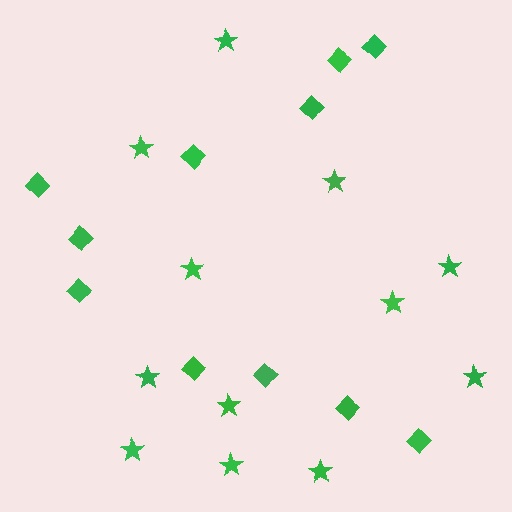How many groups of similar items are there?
There are 2 groups: one group of stars (12) and one group of diamonds (11).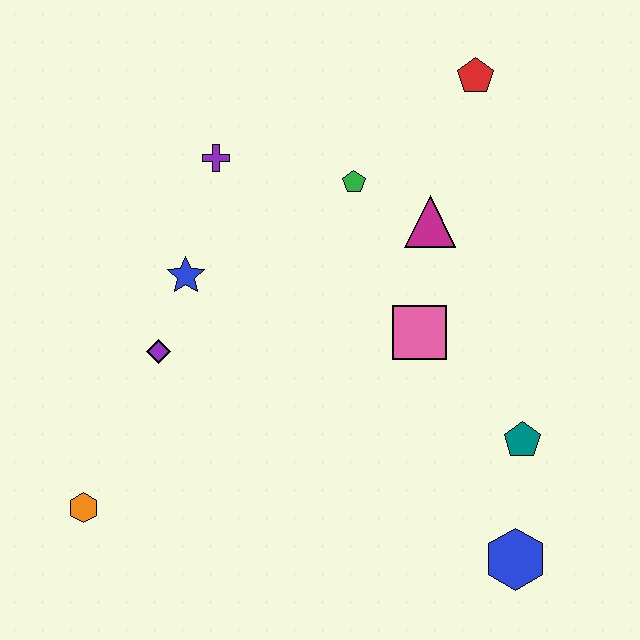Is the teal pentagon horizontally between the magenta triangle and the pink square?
No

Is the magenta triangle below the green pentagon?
Yes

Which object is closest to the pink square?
The magenta triangle is closest to the pink square.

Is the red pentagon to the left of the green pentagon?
No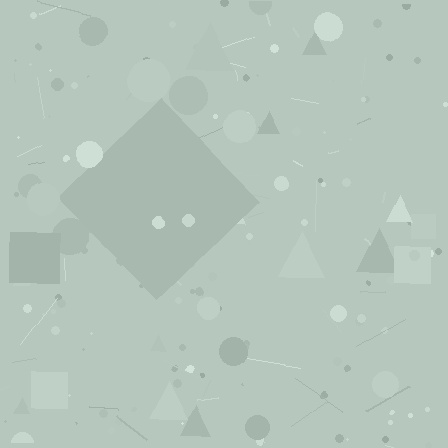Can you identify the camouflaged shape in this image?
The camouflaged shape is a diamond.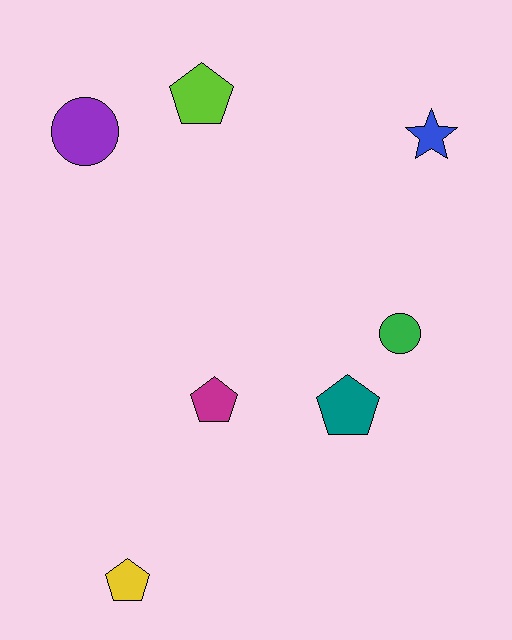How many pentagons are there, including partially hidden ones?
There are 4 pentagons.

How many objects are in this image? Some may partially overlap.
There are 7 objects.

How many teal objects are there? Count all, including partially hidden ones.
There is 1 teal object.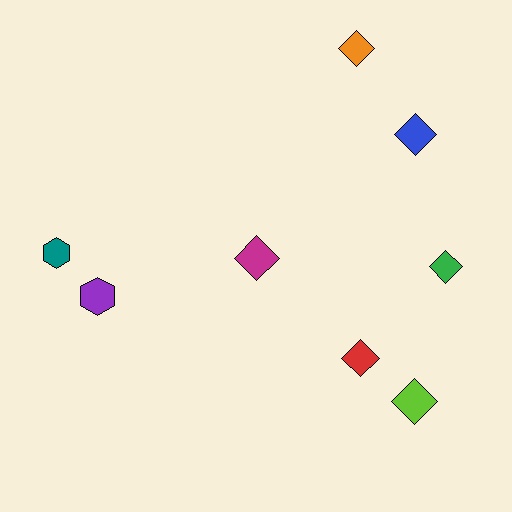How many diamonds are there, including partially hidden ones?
There are 6 diamonds.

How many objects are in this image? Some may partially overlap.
There are 8 objects.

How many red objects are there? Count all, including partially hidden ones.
There is 1 red object.